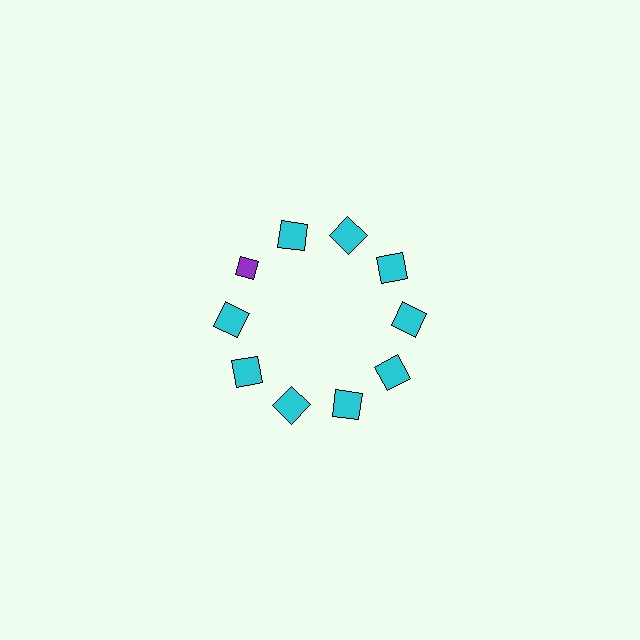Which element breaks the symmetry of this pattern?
The purple diamond at roughly the 10 o'clock position breaks the symmetry. All other shapes are cyan squares.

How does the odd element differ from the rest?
It differs in both color (purple instead of cyan) and shape (diamond instead of square).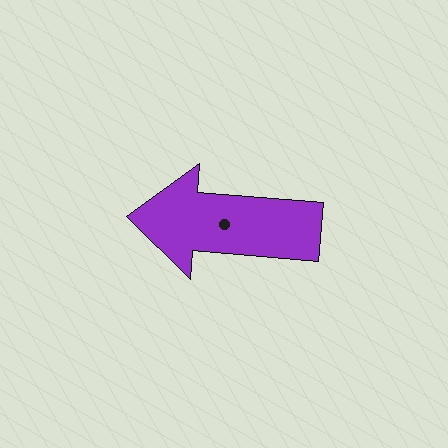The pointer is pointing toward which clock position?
Roughly 9 o'clock.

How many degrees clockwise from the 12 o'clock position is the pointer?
Approximately 275 degrees.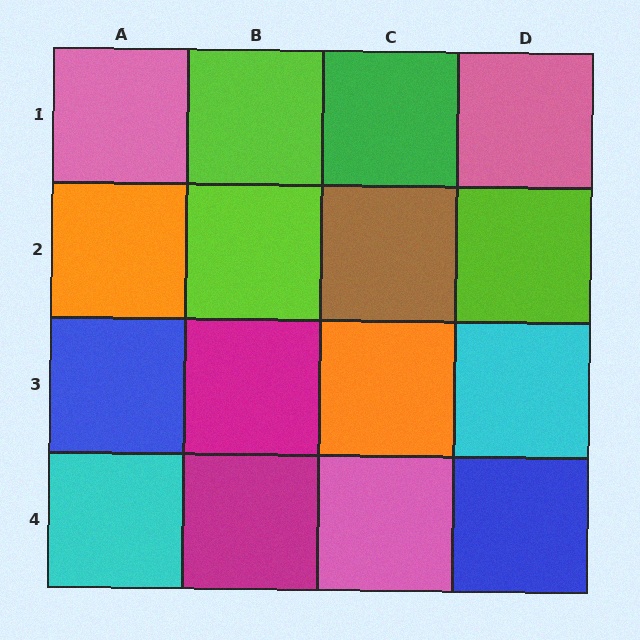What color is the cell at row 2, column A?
Orange.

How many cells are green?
1 cell is green.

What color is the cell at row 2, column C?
Brown.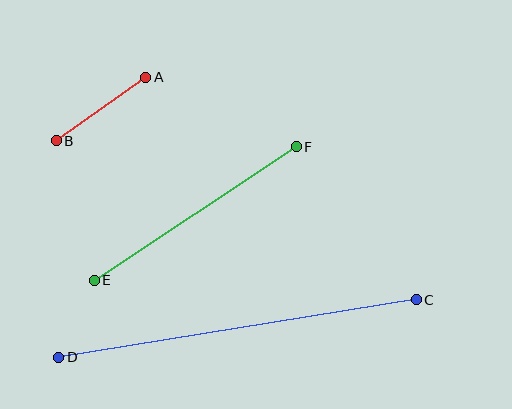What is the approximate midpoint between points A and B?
The midpoint is at approximately (101, 109) pixels.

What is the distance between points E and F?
The distance is approximately 242 pixels.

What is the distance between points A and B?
The distance is approximately 110 pixels.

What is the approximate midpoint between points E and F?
The midpoint is at approximately (195, 214) pixels.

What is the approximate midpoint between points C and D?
The midpoint is at approximately (237, 329) pixels.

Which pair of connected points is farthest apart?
Points C and D are farthest apart.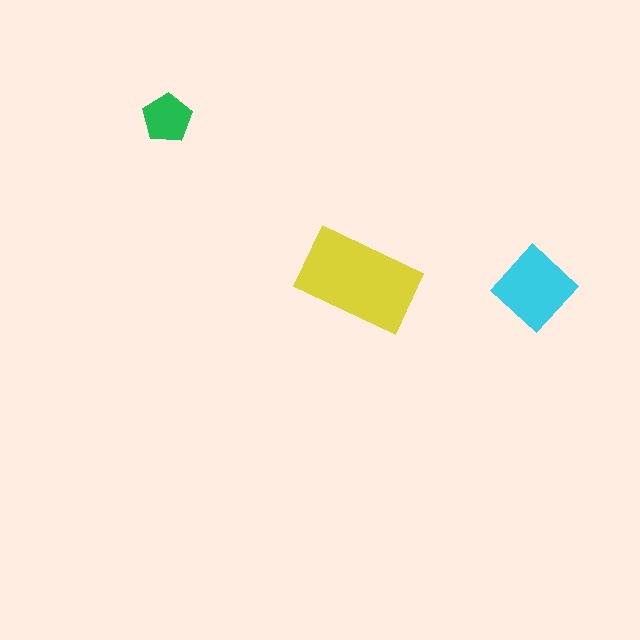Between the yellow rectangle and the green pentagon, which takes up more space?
The yellow rectangle.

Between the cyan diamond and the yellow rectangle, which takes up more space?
The yellow rectangle.